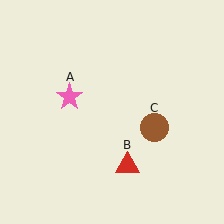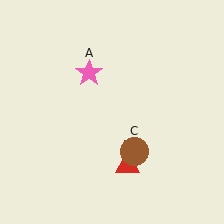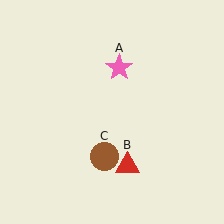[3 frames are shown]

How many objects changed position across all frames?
2 objects changed position: pink star (object A), brown circle (object C).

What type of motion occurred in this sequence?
The pink star (object A), brown circle (object C) rotated clockwise around the center of the scene.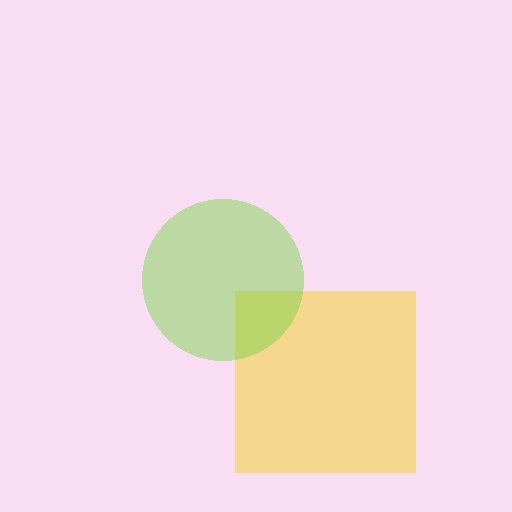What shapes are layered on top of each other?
The layered shapes are: a yellow square, a lime circle.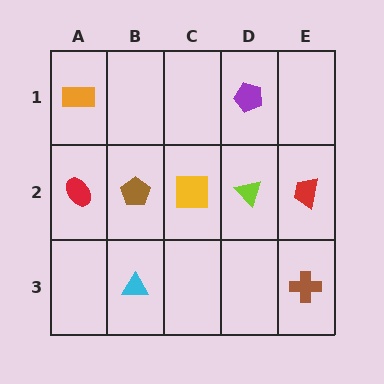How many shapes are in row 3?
2 shapes.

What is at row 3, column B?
A cyan triangle.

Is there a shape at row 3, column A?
No, that cell is empty.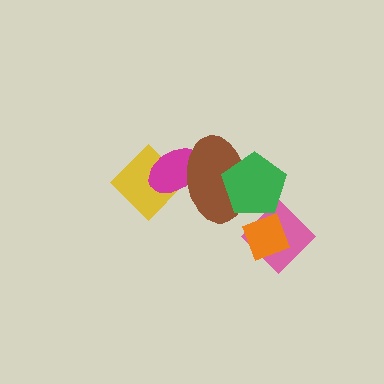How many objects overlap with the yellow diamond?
2 objects overlap with the yellow diamond.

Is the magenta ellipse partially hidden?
Yes, it is partially covered by another shape.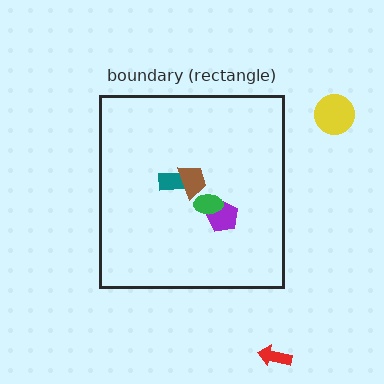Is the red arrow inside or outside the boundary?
Outside.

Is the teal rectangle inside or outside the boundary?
Inside.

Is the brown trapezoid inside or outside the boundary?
Inside.